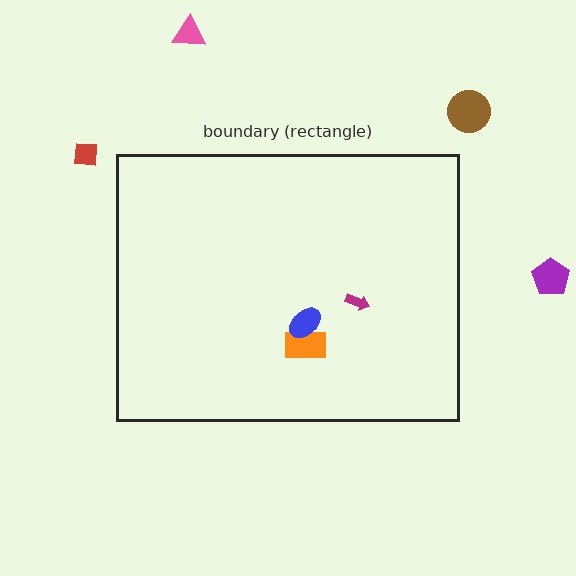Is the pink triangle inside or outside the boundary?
Outside.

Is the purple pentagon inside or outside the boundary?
Outside.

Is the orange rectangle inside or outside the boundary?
Inside.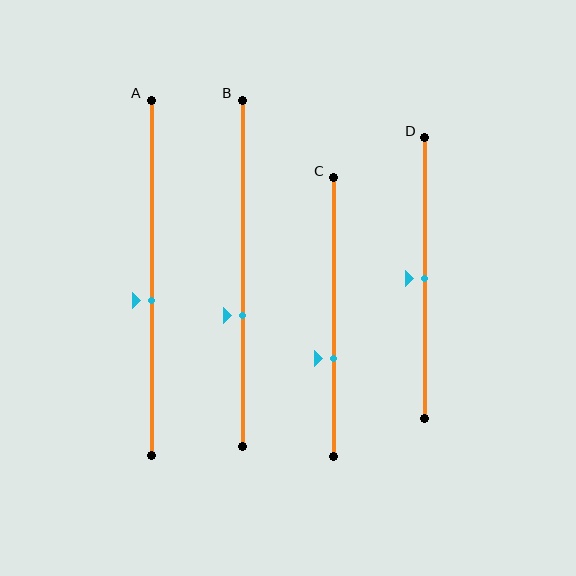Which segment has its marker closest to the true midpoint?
Segment D has its marker closest to the true midpoint.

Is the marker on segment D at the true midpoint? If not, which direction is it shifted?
Yes, the marker on segment D is at the true midpoint.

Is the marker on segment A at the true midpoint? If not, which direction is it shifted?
No, the marker on segment A is shifted downward by about 6% of the segment length.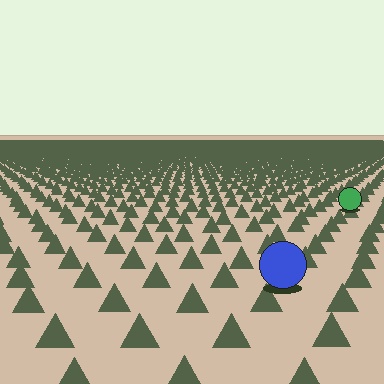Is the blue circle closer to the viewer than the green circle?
Yes. The blue circle is closer — you can tell from the texture gradient: the ground texture is coarser near it.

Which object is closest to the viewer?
The blue circle is closest. The texture marks near it are larger and more spread out.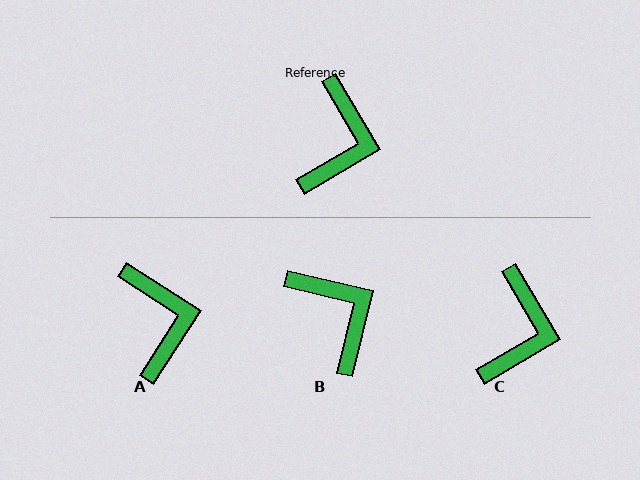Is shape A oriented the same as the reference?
No, it is off by about 27 degrees.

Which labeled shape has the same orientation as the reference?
C.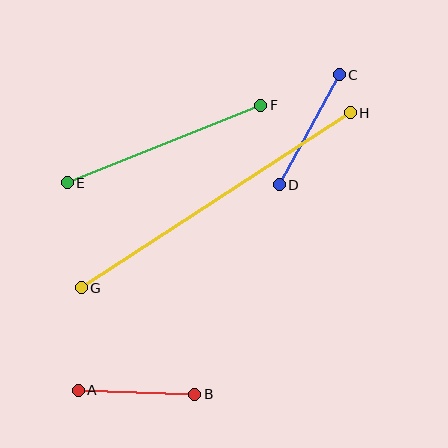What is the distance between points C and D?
The distance is approximately 125 pixels.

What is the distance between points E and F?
The distance is approximately 208 pixels.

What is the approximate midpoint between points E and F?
The midpoint is at approximately (164, 144) pixels.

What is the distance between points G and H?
The distance is approximately 321 pixels.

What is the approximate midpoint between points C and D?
The midpoint is at approximately (309, 130) pixels.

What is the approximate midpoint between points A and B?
The midpoint is at approximately (136, 392) pixels.